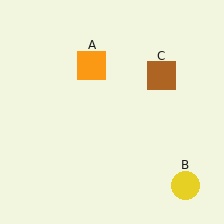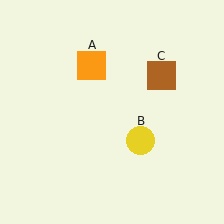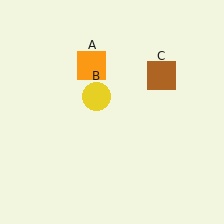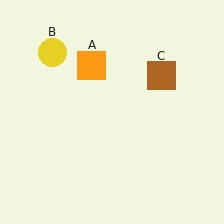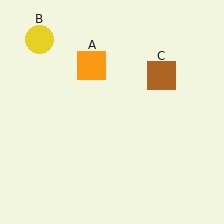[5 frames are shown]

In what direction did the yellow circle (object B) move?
The yellow circle (object B) moved up and to the left.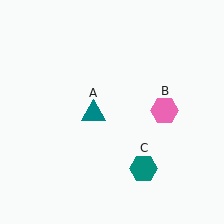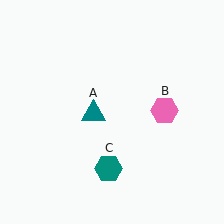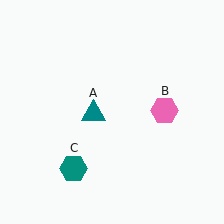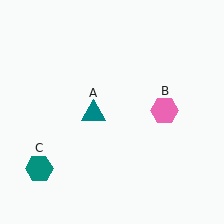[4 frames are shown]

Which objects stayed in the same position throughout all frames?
Teal triangle (object A) and pink hexagon (object B) remained stationary.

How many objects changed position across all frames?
1 object changed position: teal hexagon (object C).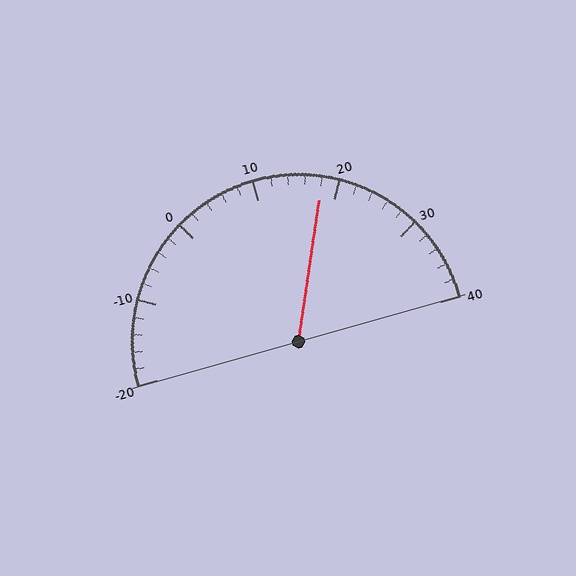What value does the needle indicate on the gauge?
The needle indicates approximately 18.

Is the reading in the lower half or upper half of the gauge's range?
The reading is in the upper half of the range (-20 to 40).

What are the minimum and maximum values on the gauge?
The gauge ranges from -20 to 40.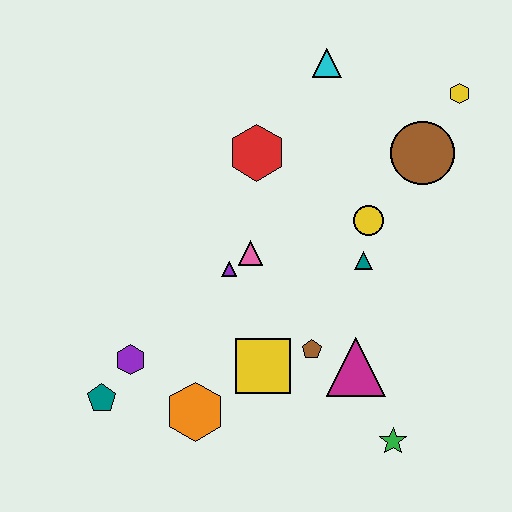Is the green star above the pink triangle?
No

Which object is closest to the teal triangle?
The yellow circle is closest to the teal triangle.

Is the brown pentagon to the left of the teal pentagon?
No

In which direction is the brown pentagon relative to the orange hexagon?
The brown pentagon is to the right of the orange hexagon.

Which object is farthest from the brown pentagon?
The yellow hexagon is farthest from the brown pentagon.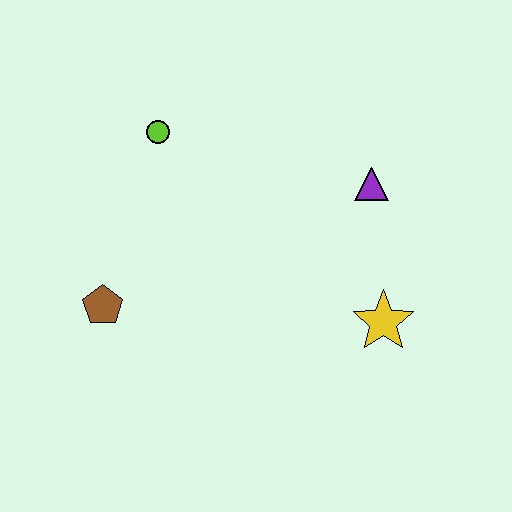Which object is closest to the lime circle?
The brown pentagon is closest to the lime circle.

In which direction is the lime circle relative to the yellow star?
The lime circle is to the left of the yellow star.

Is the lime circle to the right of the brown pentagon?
Yes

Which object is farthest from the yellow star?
The lime circle is farthest from the yellow star.